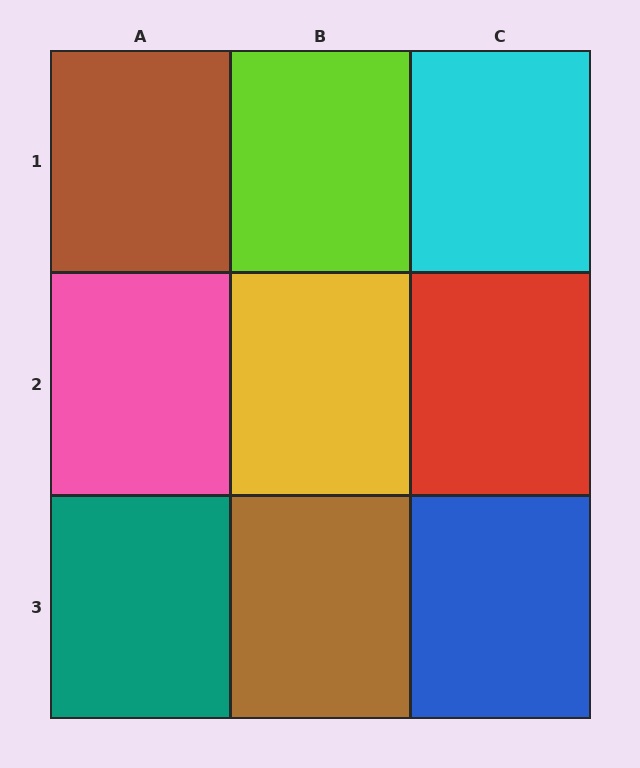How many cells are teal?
1 cell is teal.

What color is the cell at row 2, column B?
Yellow.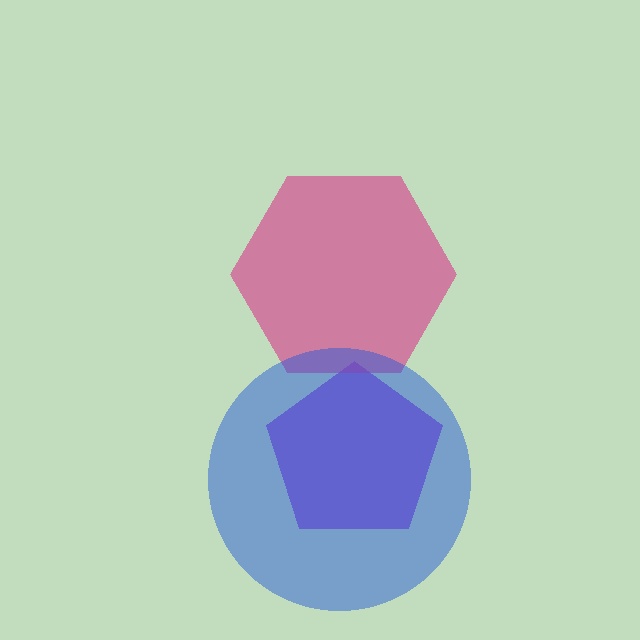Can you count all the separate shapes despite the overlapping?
Yes, there are 3 separate shapes.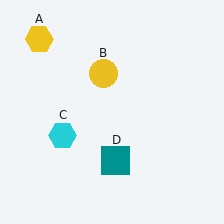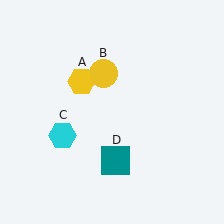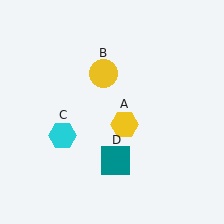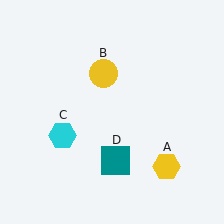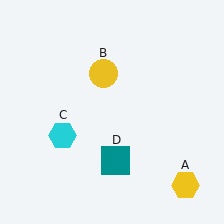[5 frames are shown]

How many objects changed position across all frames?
1 object changed position: yellow hexagon (object A).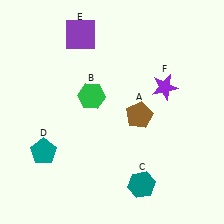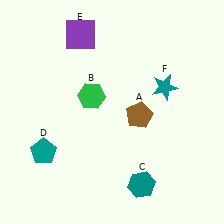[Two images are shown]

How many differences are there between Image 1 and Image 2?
There is 1 difference between the two images.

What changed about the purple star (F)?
In Image 1, F is purple. In Image 2, it changed to teal.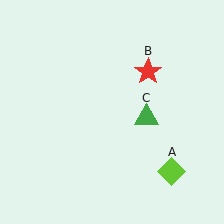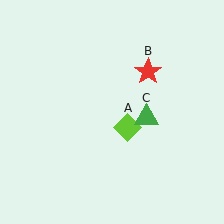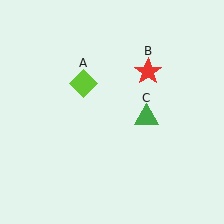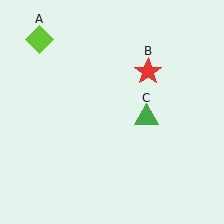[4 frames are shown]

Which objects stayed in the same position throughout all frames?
Red star (object B) and green triangle (object C) remained stationary.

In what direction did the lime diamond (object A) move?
The lime diamond (object A) moved up and to the left.